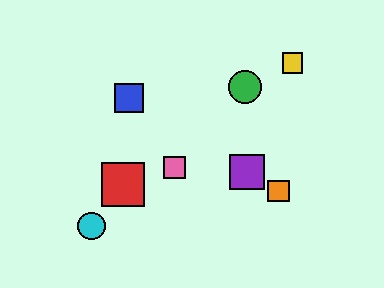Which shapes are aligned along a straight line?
The blue square, the purple square, the orange square are aligned along a straight line.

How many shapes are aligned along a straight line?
3 shapes (the blue square, the purple square, the orange square) are aligned along a straight line.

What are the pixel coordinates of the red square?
The red square is at (123, 184).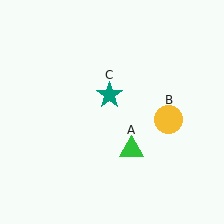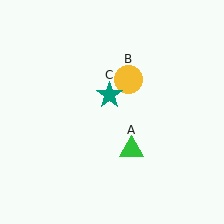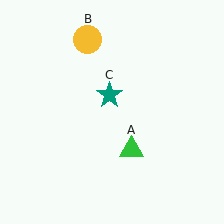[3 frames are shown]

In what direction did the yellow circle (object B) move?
The yellow circle (object B) moved up and to the left.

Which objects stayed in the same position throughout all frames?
Green triangle (object A) and teal star (object C) remained stationary.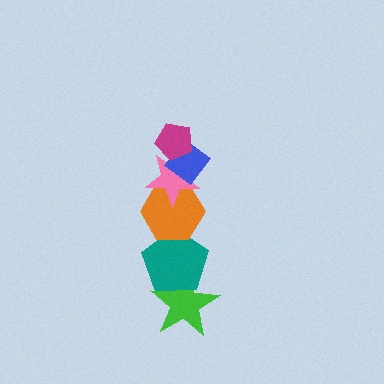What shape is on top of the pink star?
The blue diamond is on top of the pink star.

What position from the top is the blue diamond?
The blue diamond is 2nd from the top.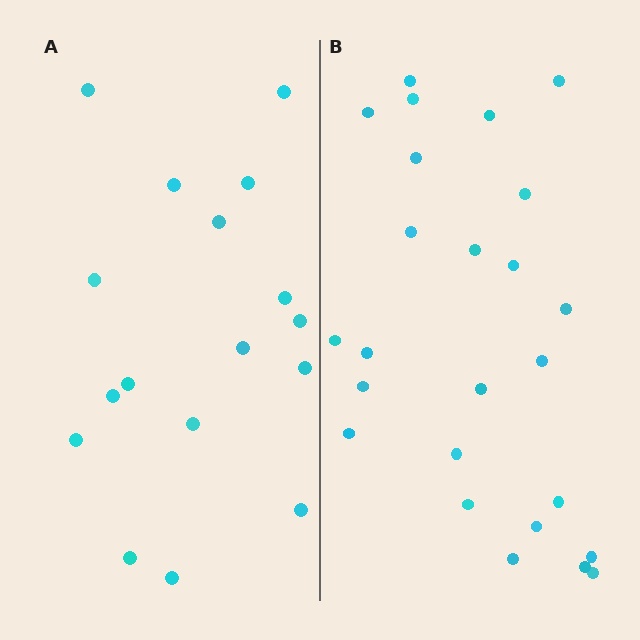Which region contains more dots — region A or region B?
Region B (the right region) has more dots.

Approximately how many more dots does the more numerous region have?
Region B has roughly 8 or so more dots than region A.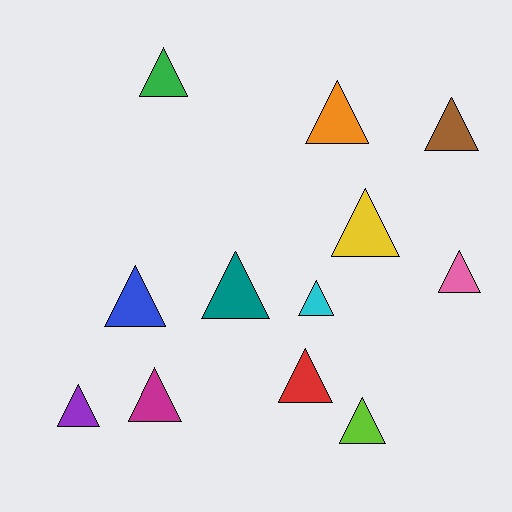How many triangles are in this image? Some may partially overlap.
There are 12 triangles.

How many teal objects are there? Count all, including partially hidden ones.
There is 1 teal object.